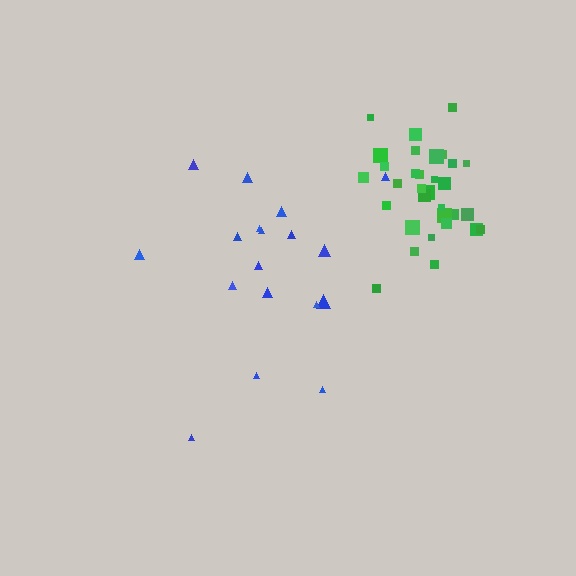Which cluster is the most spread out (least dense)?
Blue.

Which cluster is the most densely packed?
Green.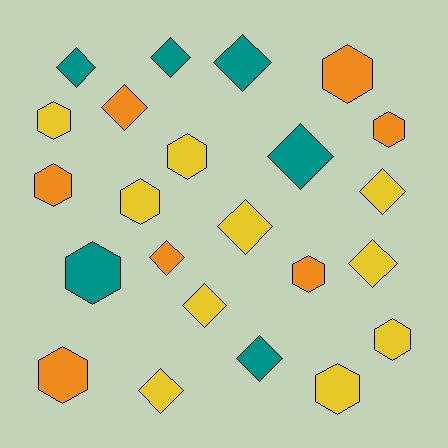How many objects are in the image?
There are 23 objects.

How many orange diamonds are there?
There are 2 orange diamonds.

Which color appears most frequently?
Yellow, with 10 objects.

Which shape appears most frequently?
Diamond, with 12 objects.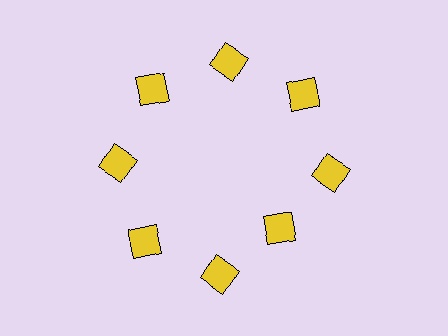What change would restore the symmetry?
The symmetry would be restored by moving it outward, back onto the ring so that all 8 squares sit at equal angles and equal distance from the center.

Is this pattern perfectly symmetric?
No. The 8 yellow squares are arranged in a ring, but one element near the 4 o'clock position is pulled inward toward the center, breaking the 8-fold rotational symmetry.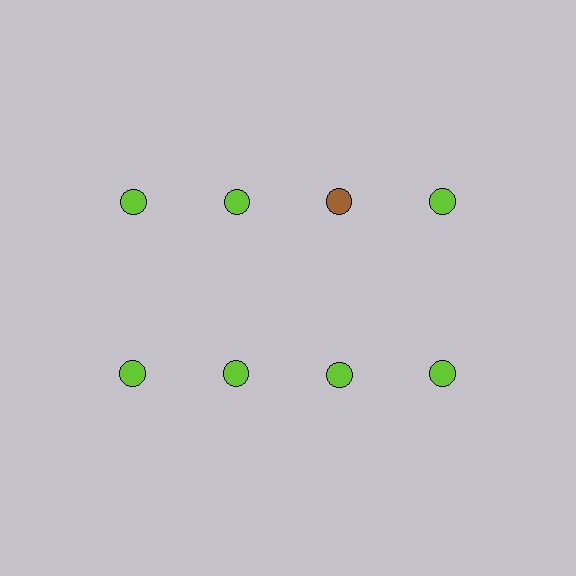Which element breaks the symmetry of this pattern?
The brown circle in the top row, center column breaks the symmetry. All other shapes are lime circles.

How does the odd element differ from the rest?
It has a different color: brown instead of lime.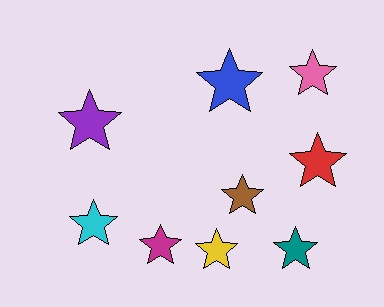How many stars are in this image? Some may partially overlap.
There are 9 stars.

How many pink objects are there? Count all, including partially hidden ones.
There is 1 pink object.